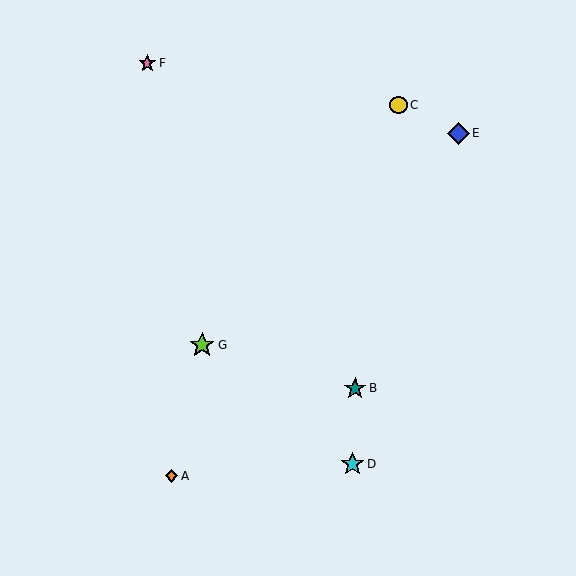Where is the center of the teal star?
The center of the teal star is at (355, 388).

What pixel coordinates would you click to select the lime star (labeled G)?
Click at (202, 345) to select the lime star G.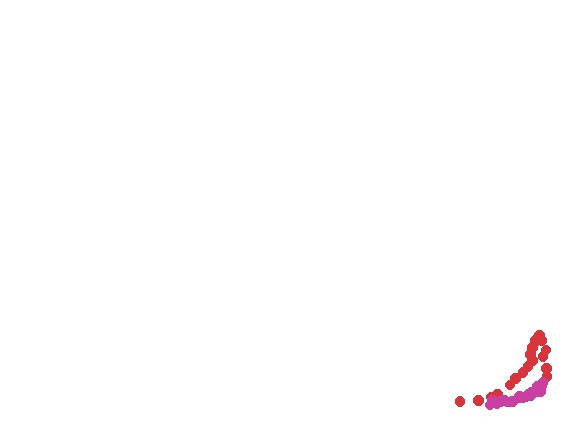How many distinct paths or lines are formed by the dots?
There are 2 distinct paths.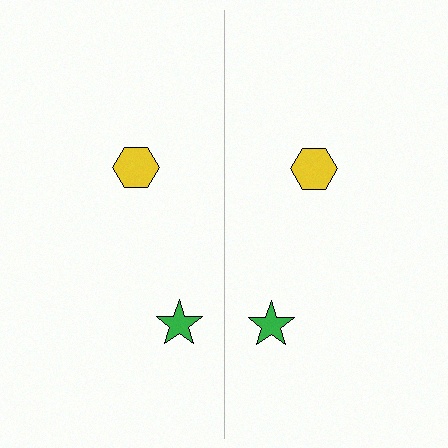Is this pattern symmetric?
Yes, this pattern has bilateral (reflection) symmetry.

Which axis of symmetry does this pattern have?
The pattern has a vertical axis of symmetry running through the center of the image.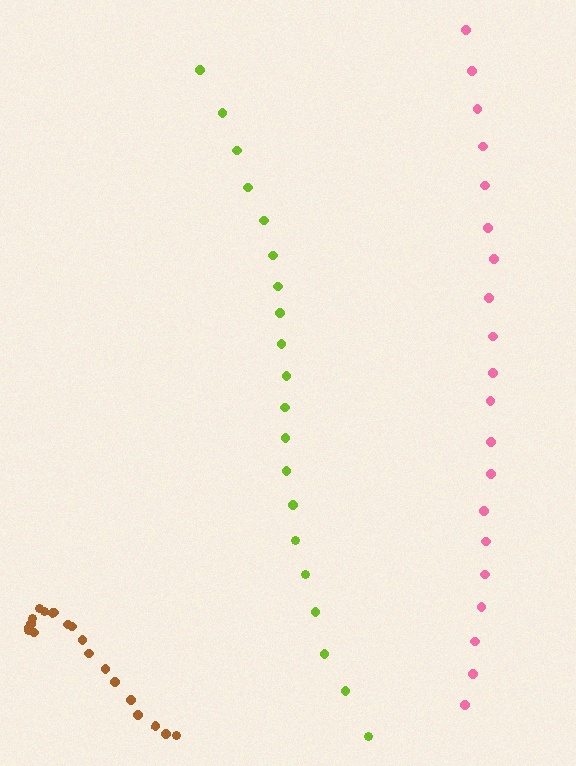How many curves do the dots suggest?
There are 3 distinct paths.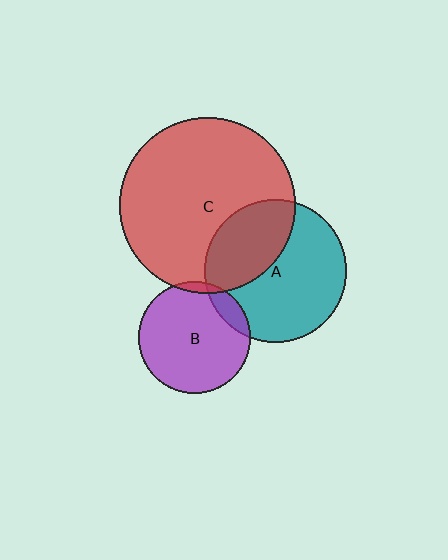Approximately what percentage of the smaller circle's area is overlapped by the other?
Approximately 5%.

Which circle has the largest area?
Circle C (red).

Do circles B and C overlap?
Yes.